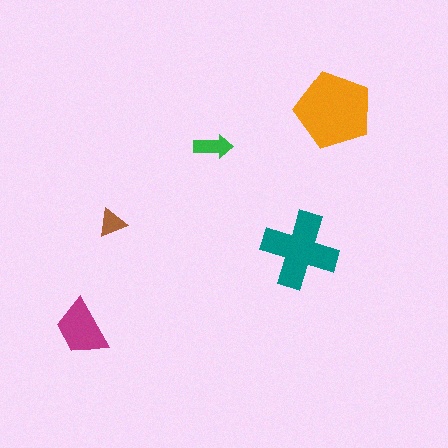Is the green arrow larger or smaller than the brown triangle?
Larger.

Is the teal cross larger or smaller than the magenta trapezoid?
Larger.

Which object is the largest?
The orange pentagon.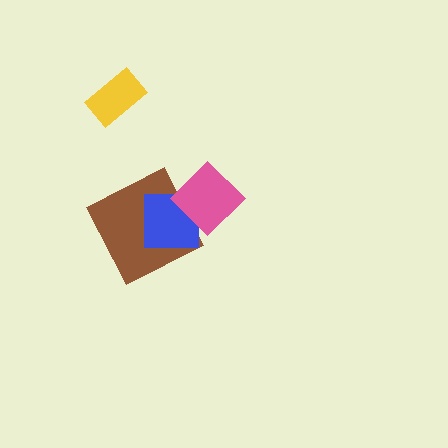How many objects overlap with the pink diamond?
2 objects overlap with the pink diamond.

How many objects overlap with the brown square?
2 objects overlap with the brown square.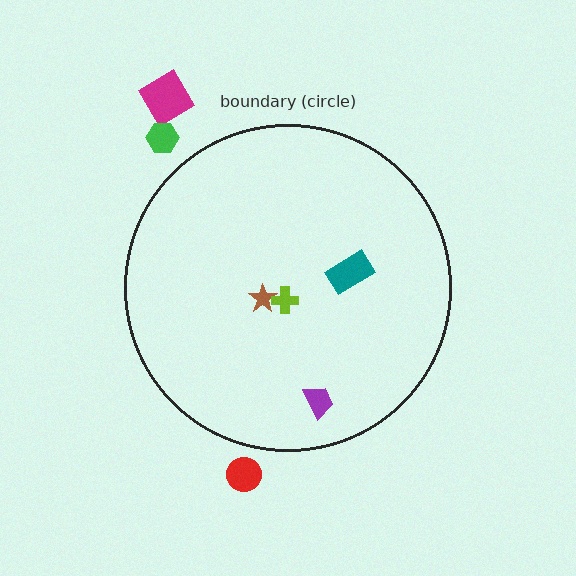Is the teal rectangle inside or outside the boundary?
Inside.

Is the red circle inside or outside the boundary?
Outside.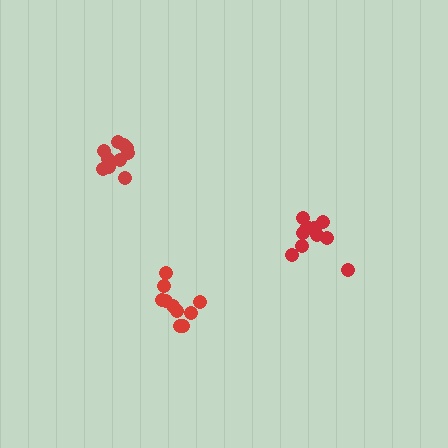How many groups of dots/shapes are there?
There are 3 groups.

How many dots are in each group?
Group 1: 10 dots, Group 2: 11 dots, Group 3: 11 dots (32 total).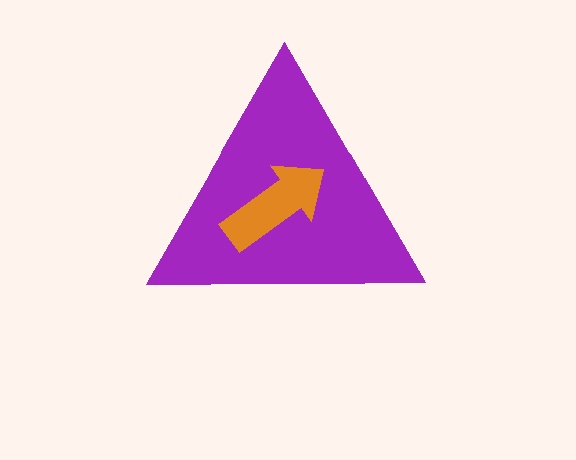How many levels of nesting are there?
2.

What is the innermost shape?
The orange arrow.